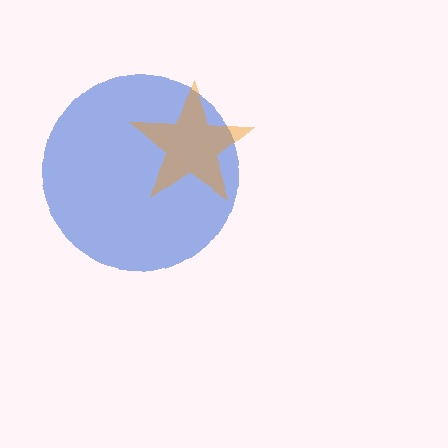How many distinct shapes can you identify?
There are 2 distinct shapes: a blue circle, an orange star.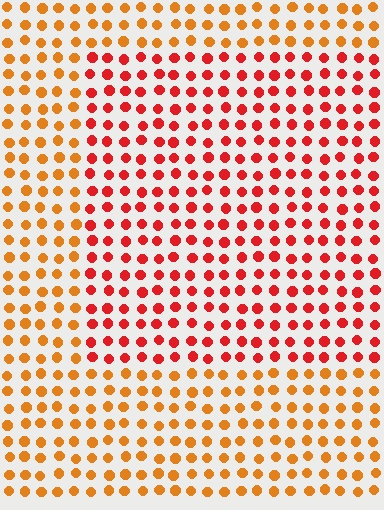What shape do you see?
I see a rectangle.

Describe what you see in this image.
The image is filled with small orange elements in a uniform arrangement. A rectangle-shaped region is visible where the elements are tinted to a slightly different hue, forming a subtle color boundary.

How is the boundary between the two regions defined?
The boundary is defined purely by a slight shift in hue (about 33 degrees). Spacing, size, and orientation are identical on both sides.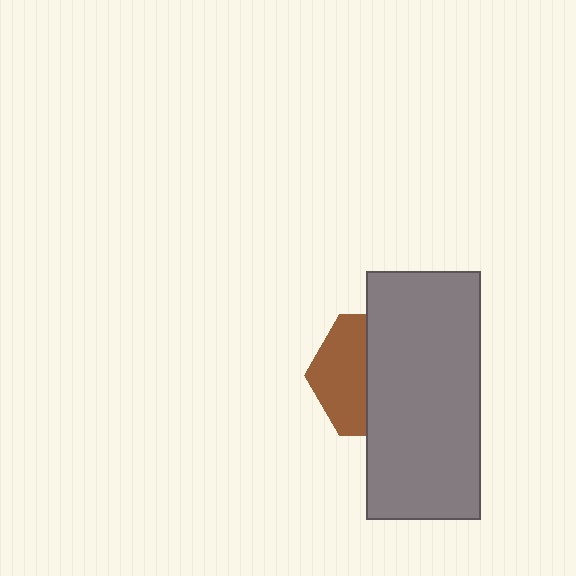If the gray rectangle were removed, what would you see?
You would see the complete brown hexagon.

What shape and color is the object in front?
The object in front is a gray rectangle.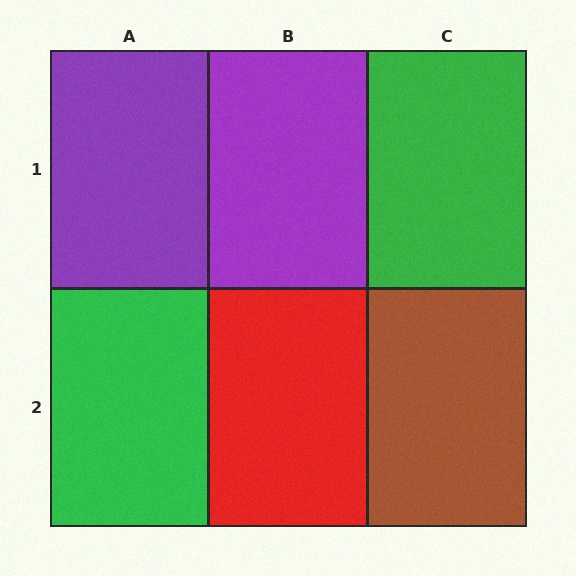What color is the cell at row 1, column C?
Green.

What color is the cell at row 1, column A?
Purple.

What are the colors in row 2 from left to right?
Green, red, brown.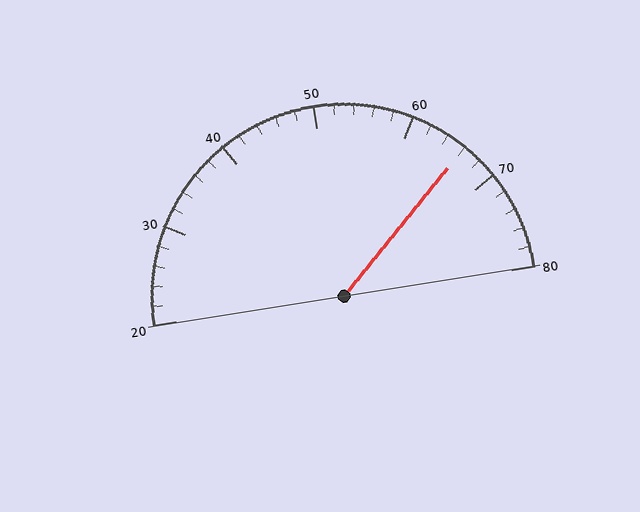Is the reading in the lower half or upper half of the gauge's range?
The reading is in the upper half of the range (20 to 80).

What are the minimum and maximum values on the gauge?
The gauge ranges from 20 to 80.